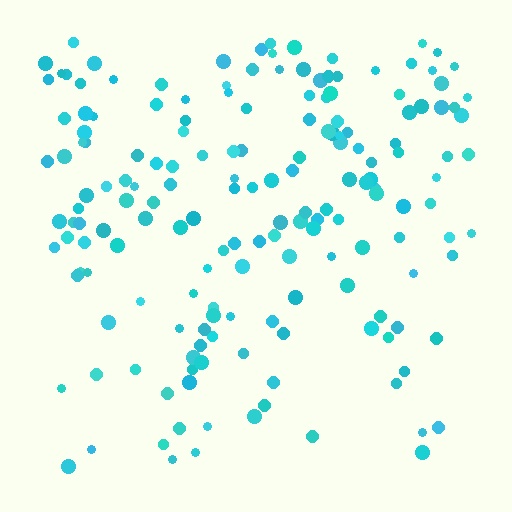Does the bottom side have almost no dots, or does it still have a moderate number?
Still a moderate number, just noticeably fewer than the top.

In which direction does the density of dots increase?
From bottom to top, with the top side densest.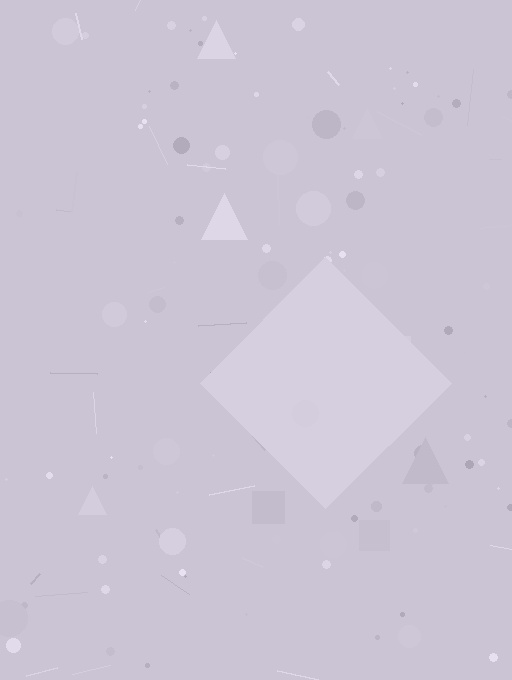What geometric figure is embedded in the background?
A diamond is embedded in the background.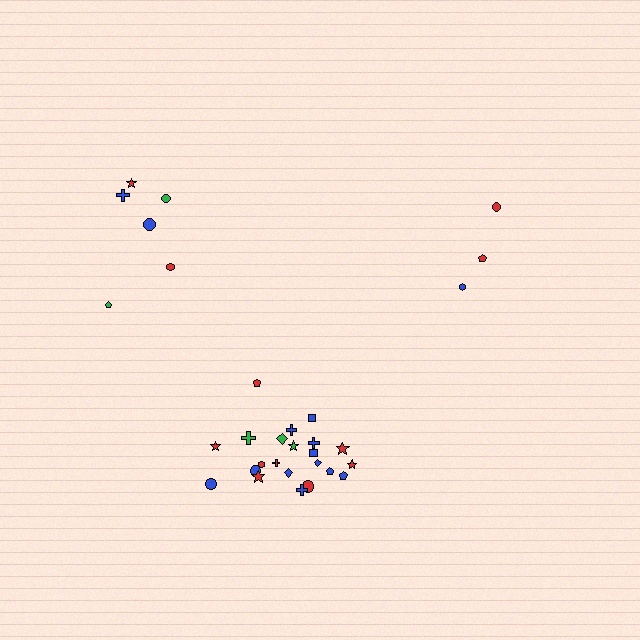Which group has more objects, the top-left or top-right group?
The top-left group.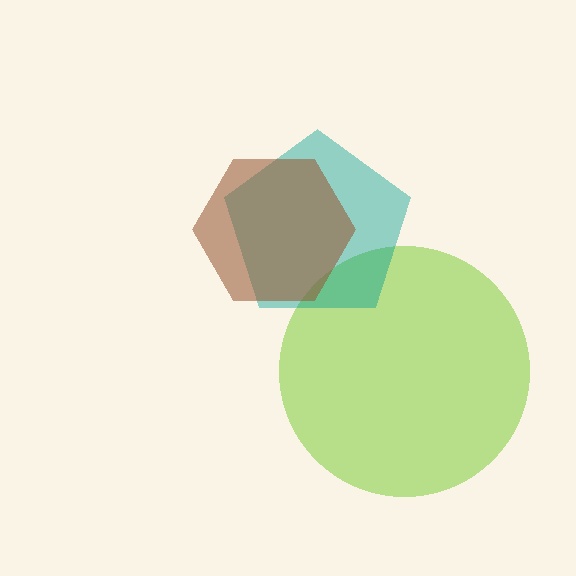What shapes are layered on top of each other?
The layered shapes are: a lime circle, a teal pentagon, a brown hexagon.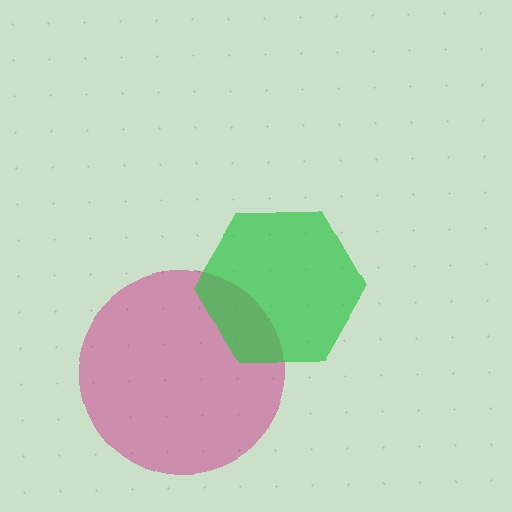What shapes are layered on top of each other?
The layered shapes are: a magenta circle, a green hexagon.